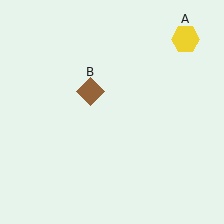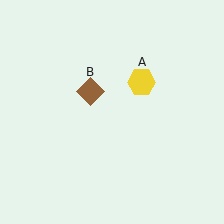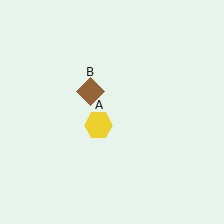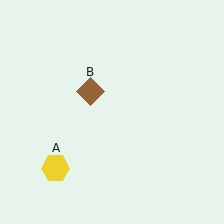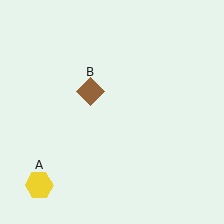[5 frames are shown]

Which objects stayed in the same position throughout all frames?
Brown diamond (object B) remained stationary.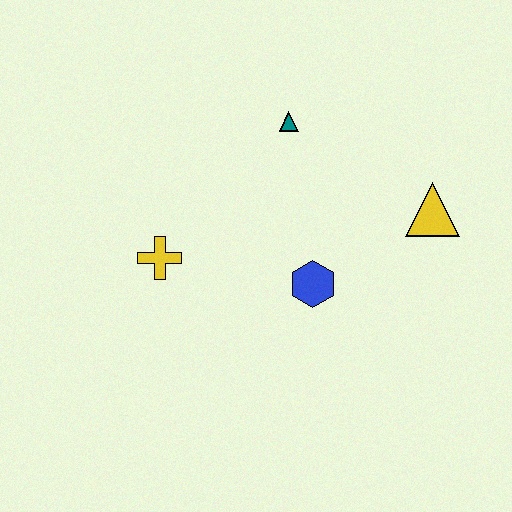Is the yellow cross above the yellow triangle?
No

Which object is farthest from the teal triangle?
The yellow cross is farthest from the teal triangle.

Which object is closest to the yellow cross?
The blue hexagon is closest to the yellow cross.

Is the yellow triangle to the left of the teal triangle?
No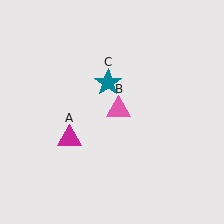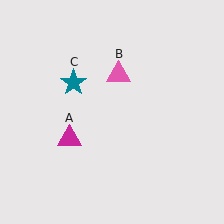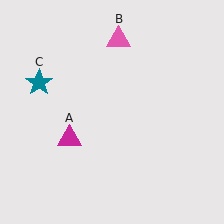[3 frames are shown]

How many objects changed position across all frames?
2 objects changed position: pink triangle (object B), teal star (object C).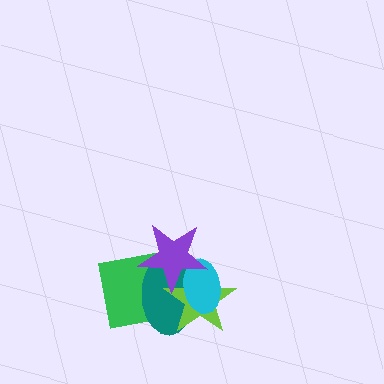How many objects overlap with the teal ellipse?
4 objects overlap with the teal ellipse.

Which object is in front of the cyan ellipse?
The purple star is in front of the cyan ellipse.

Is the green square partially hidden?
Yes, it is partially covered by another shape.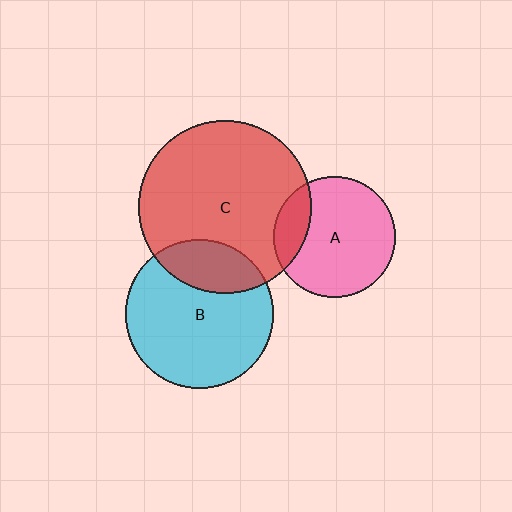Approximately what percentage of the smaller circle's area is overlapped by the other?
Approximately 20%.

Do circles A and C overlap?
Yes.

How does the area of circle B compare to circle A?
Approximately 1.5 times.